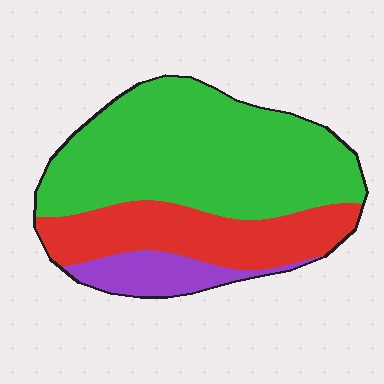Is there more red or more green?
Green.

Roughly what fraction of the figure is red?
Red covers around 30% of the figure.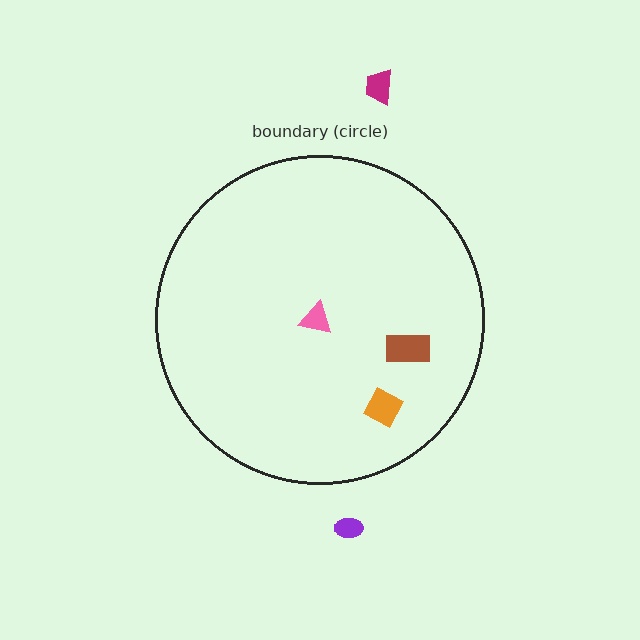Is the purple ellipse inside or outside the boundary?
Outside.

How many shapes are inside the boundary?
3 inside, 2 outside.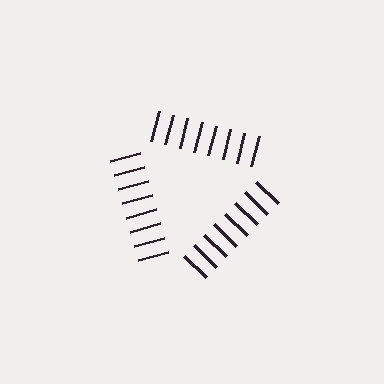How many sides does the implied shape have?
3 sides — the line-ends trace a triangle.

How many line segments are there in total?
24 — 8 along each of the 3 edges.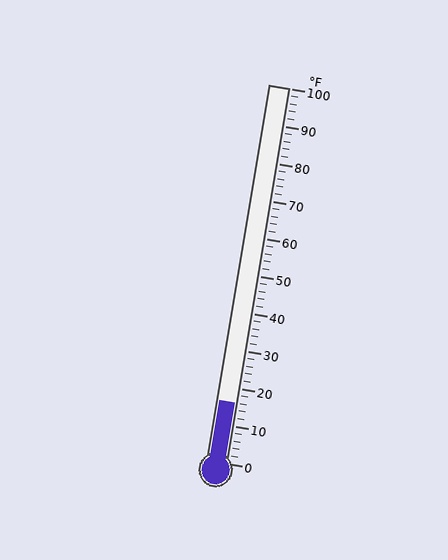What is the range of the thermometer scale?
The thermometer scale ranges from 0°F to 100°F.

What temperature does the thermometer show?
The thermometer shows approximately 16°F.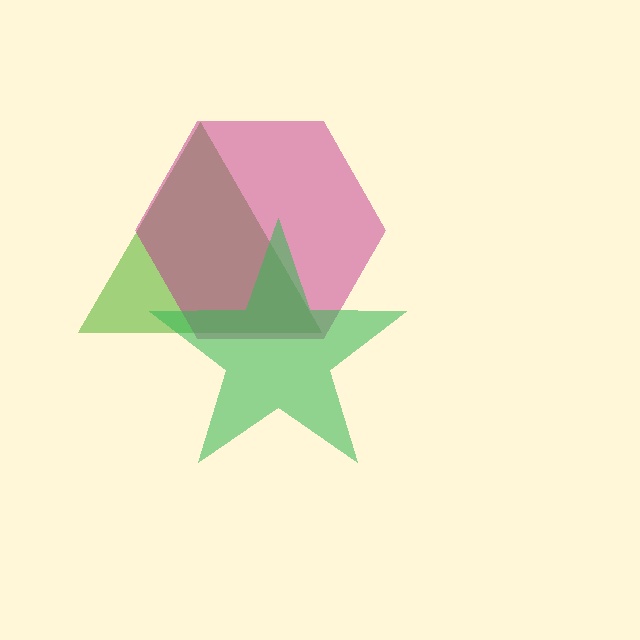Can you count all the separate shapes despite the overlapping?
Yes, there are 3 separate shapes.